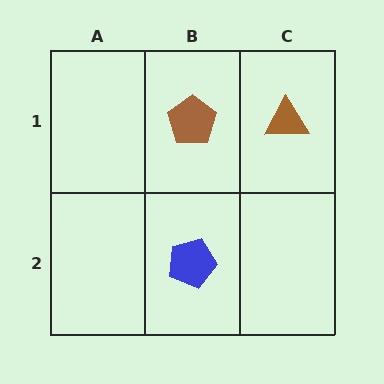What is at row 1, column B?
A brown pentagon.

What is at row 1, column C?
A brown triangle.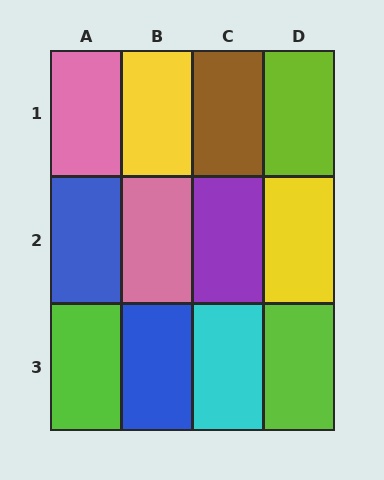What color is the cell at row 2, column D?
Yellow.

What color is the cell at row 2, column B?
Pink.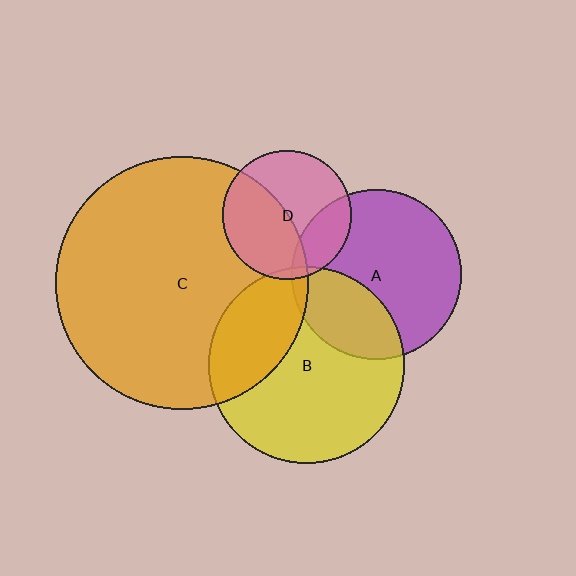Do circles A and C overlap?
Yes.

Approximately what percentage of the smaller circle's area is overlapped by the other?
Approximately 5%.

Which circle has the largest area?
Circle C (orange).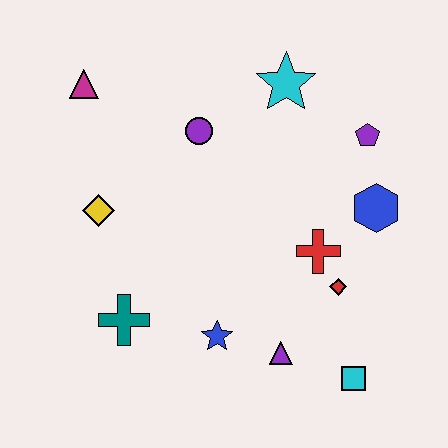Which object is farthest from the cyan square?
The magenta triangle is farthest from the cyan square.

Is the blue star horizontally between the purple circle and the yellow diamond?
No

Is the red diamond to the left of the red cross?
No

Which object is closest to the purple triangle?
The blue star is closest to the purple triangle.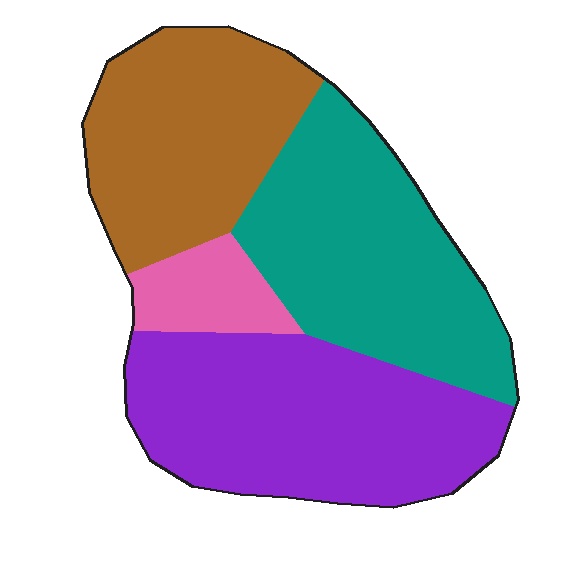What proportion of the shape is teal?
Teal covers roughly 30% of the shape.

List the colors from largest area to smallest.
From largest to smallest: purple, teal, brown, pink.